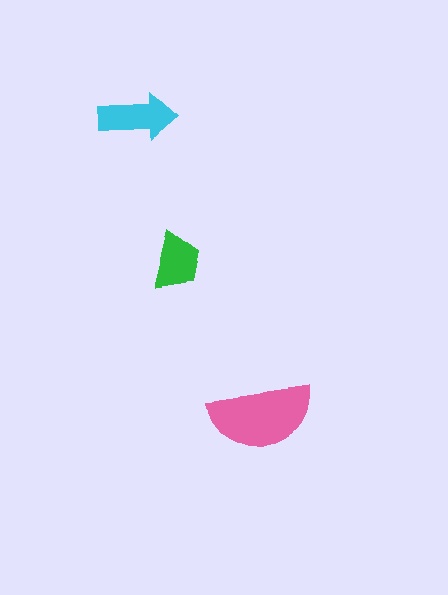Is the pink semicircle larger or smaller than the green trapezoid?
Larger.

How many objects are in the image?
There are 3 objects in the image.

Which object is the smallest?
The green trapezoid.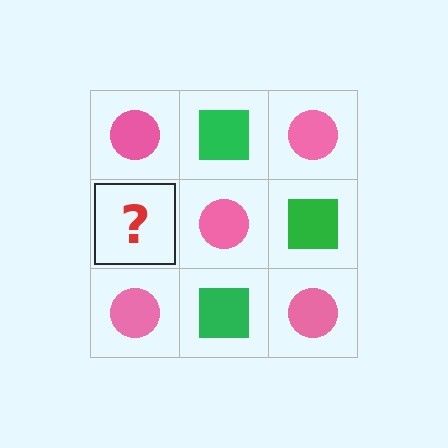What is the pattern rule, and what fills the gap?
The rule is that it alternates pink circle and green square in a checkerboard pattern. The gap should be filled with a green square.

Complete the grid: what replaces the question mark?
The question mark should be replaced with a green square.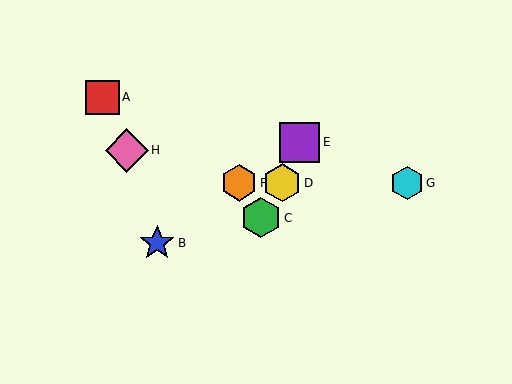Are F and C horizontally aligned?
No, F is at y≈183 and C is at y≈218.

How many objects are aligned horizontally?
3 objects (D, F, G) are aligned horizontally.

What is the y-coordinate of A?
Object A is at y≈97.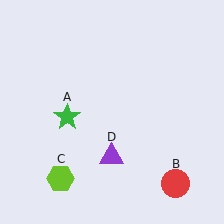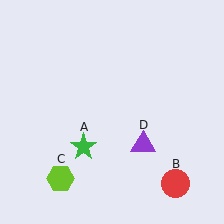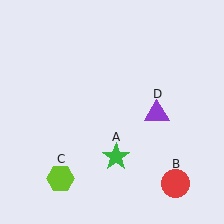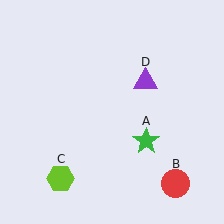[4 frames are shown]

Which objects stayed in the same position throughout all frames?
Red circle (object B) and lime hexagon (object C) remained stationary.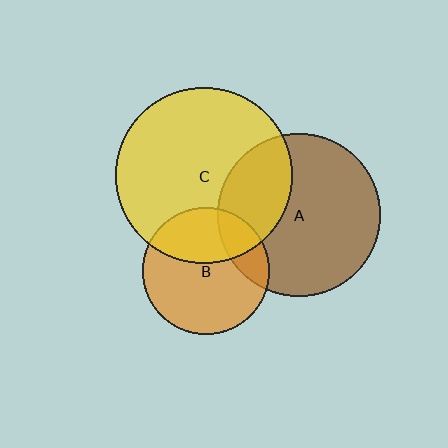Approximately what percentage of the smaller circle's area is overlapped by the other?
Approximately 30%.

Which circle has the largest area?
Circle C (yellow).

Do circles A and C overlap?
Yes.